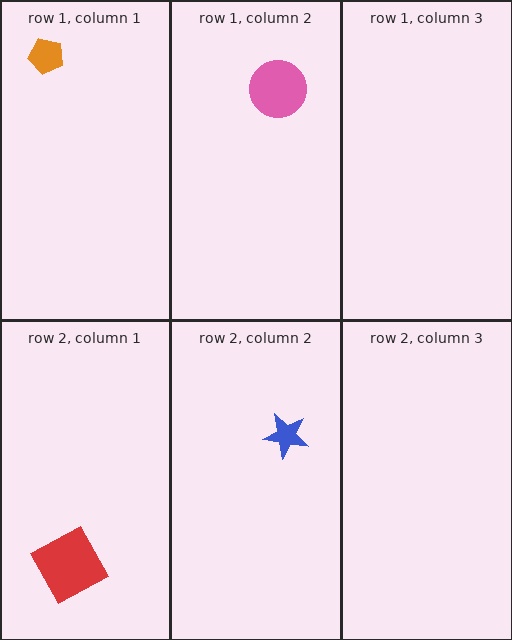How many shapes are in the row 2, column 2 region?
1.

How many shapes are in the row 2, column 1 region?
1.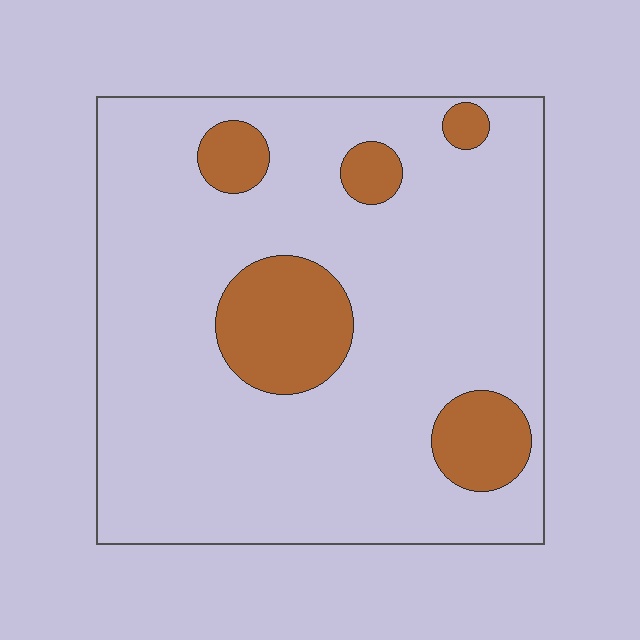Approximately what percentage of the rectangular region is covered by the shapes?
Approximately 15%.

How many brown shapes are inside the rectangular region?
5.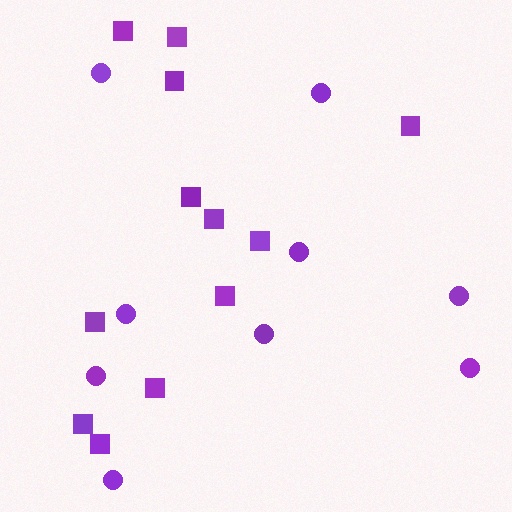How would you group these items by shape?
There are 2 groups: one group of squares (12) and one group of circles (9).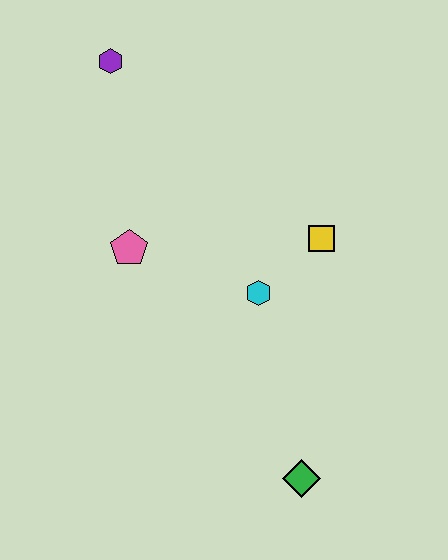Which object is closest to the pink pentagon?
The cyan hexagon is closest to the pink pentagon.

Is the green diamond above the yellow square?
No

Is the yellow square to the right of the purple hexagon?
Yes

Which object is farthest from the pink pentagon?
The green diamond is farthest from the pink pentagon.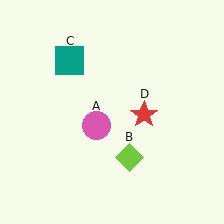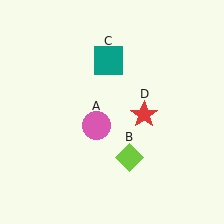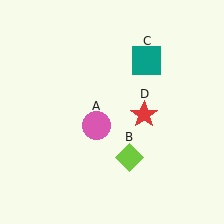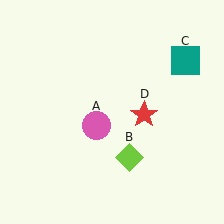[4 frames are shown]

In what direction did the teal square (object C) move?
The teal square (object C) moved right.